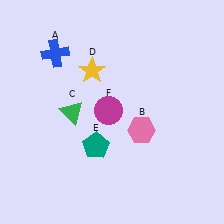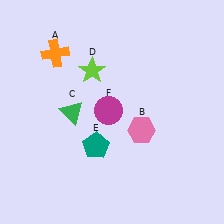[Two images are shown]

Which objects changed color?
A changed from blue to orange. D changed from yellow to lime.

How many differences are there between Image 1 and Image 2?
There are 2 differences between the two images.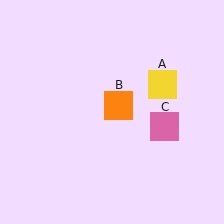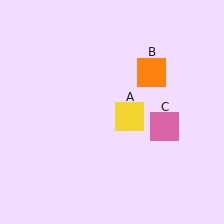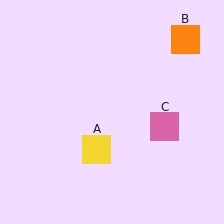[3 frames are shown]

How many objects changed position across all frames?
2 objects changed position: yellow square (object A), orange square (object B).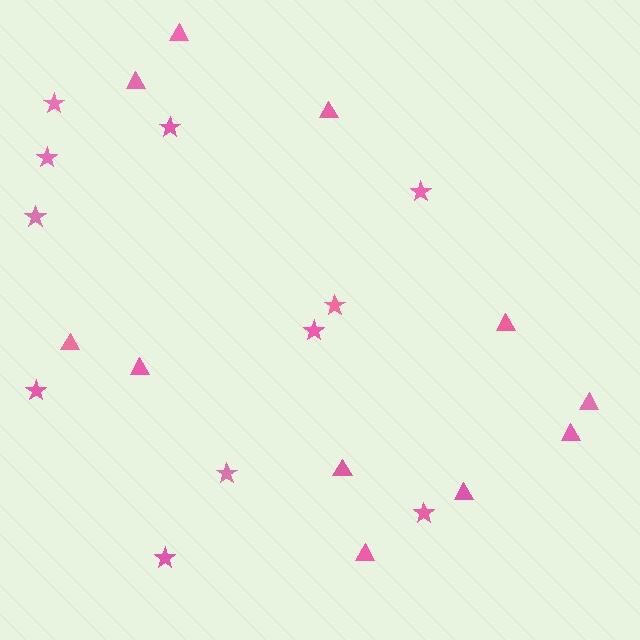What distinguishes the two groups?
There are 2 groups: one group of triangles (11) and one group of stars (11).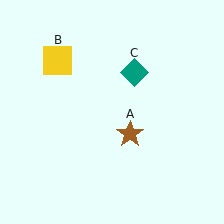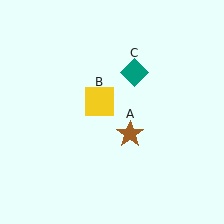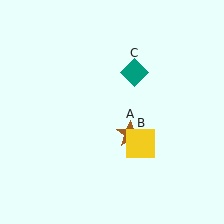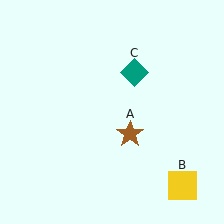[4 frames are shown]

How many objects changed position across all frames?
1 object changed position: yellow square (object B).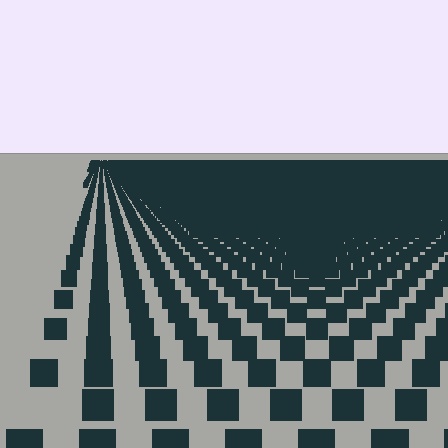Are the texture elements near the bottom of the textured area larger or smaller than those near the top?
Larger. Near the bottom, elements are closer to the viewer and appear at a bigger on-screen size.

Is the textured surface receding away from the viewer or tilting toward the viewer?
The surface is receding away from the viewer. Texture elements get smaller and denser toward the top.